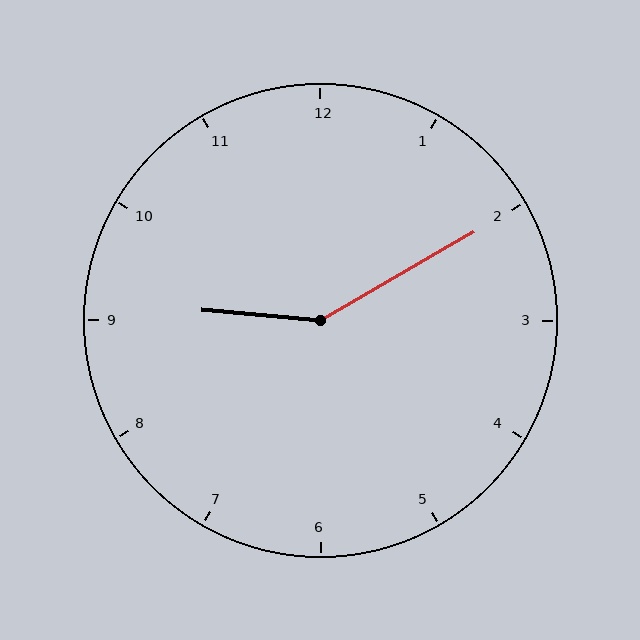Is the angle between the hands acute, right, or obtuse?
It is obtuse.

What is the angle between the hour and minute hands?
Approximately 145 degrees.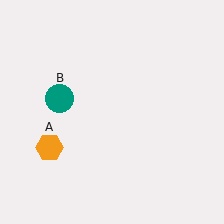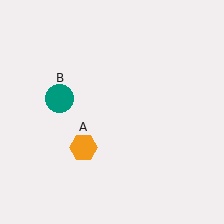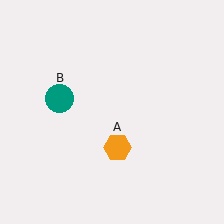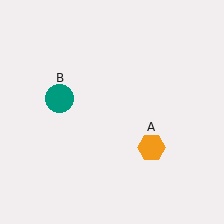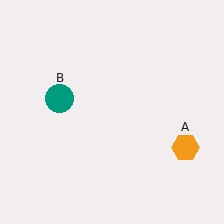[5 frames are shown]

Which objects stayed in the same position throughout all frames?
Teal circle (object B) remained stationary.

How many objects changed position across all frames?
1 object changed position: orange hexagon (object A).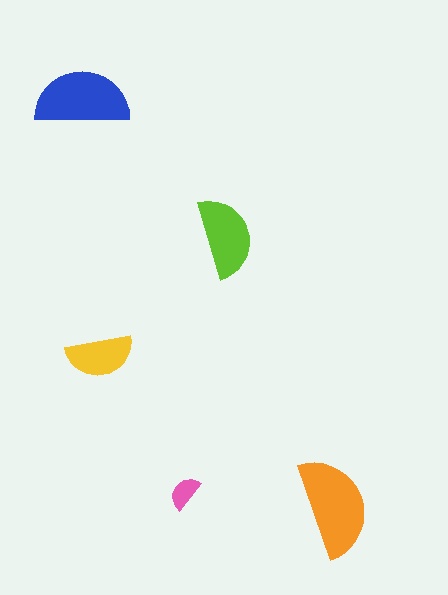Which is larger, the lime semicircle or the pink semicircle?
The lime one.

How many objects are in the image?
There are 5 objects in the image.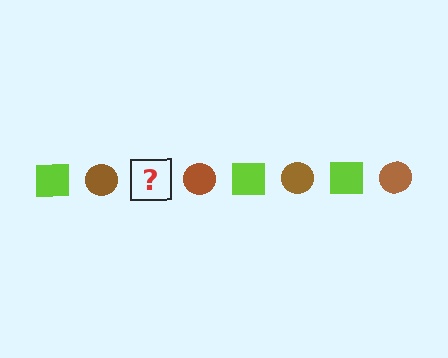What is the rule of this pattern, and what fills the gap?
The rule is that the pattern alternates between lime square and brown circle. The gap should be filled with a lime square.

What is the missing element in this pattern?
The missing element is a lime square.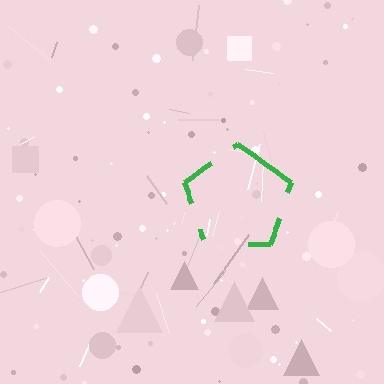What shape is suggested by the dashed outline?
The dashed outline suggests a pentagon.